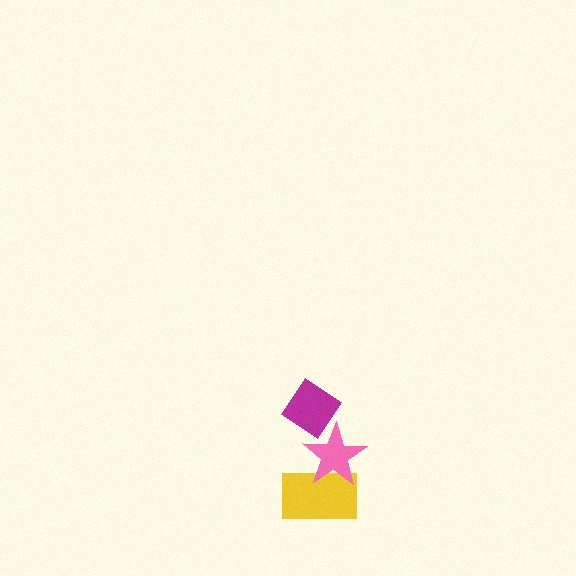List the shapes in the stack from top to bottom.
From top to bottom: the magenta diamond, the pink star, the yellow rectangle.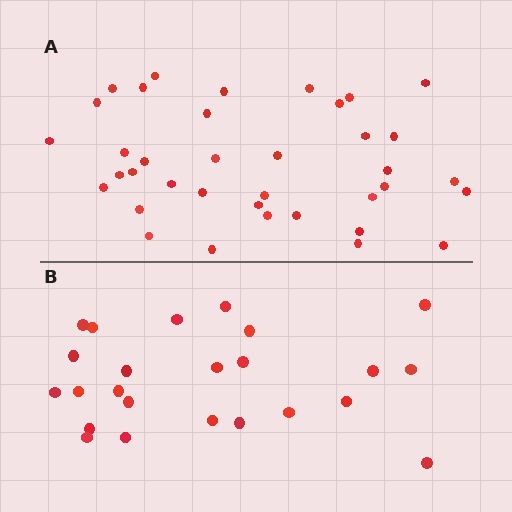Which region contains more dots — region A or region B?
Region A (the top region) has more dots.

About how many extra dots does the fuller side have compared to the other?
Region A has approximately 15 more dots than region B.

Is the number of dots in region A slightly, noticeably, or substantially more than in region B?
Region A has substantially more. The ratio is roughly 1.5 to 1.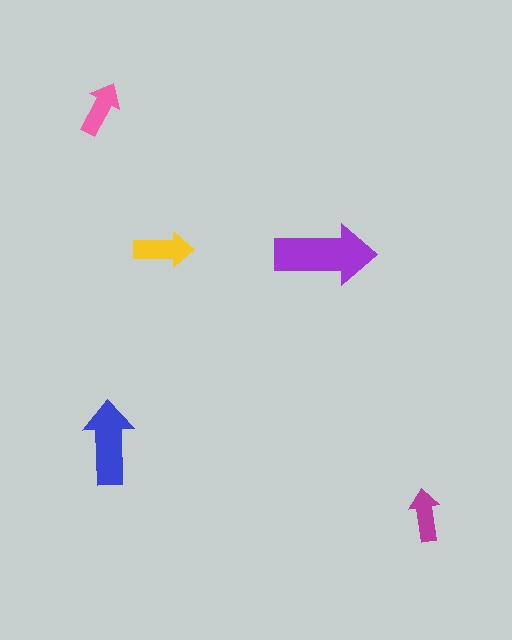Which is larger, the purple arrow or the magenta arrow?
The purple one.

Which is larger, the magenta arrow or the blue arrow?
The blue one.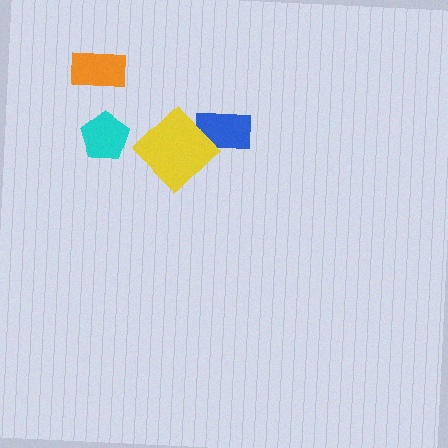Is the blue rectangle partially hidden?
Yes, it is partially covered by another shape.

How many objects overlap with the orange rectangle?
0 objects overlap with the orange rectangle.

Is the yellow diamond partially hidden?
No, no other shape covers it.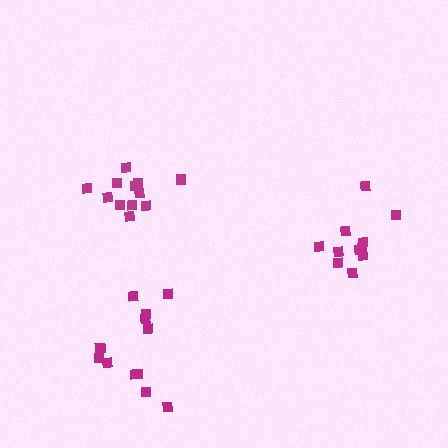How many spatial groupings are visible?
There are 3 spatial groupings.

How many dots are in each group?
Group 1: 11 dots, Group 2: 12 dots, Group 3: 12 dots (35 total).